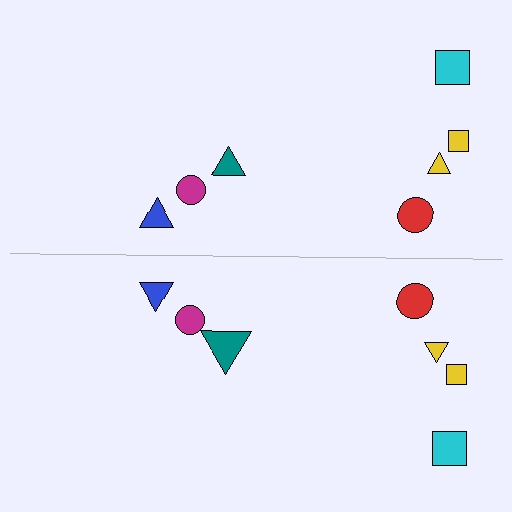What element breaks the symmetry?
The teal triangle on the bottom side has a different size than its mirror counterpart.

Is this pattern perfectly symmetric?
No, the pattern is not perfectly symmetric. The teal triangle on the bottom side has a different size than its mirror counterpart.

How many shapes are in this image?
There are 14 shapes in this image.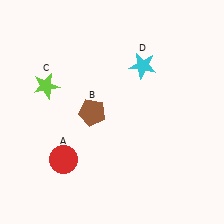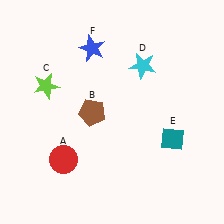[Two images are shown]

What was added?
A teal diamond (E), a blue star (F) were added in Image 2.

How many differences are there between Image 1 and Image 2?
There are 2 differences between the two images.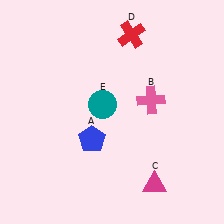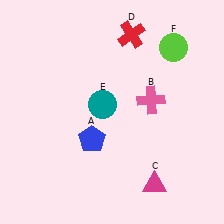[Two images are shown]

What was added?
A lime circle (F) was added in Image 2.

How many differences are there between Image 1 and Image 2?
There is 1 difference between the two images.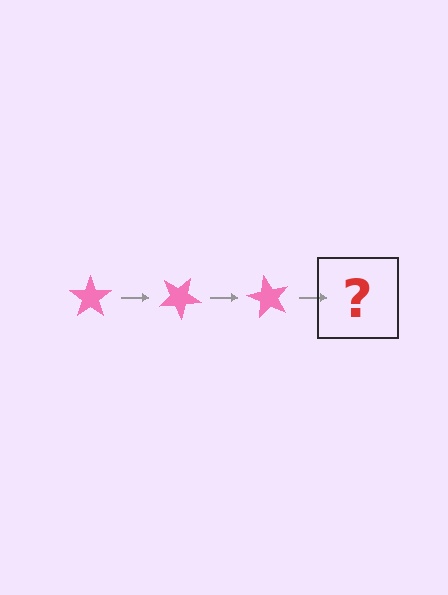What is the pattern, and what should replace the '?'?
The pattern is that the star rotates 30 degrees each step. The '?' should be a pink star rotated 90 degrees.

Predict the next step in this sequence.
The next step is a pink star rotated 90 degrees.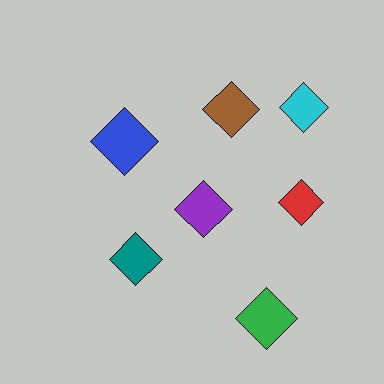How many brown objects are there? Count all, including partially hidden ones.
There is 1 brown object.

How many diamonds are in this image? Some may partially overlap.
There are 7 diamonds.